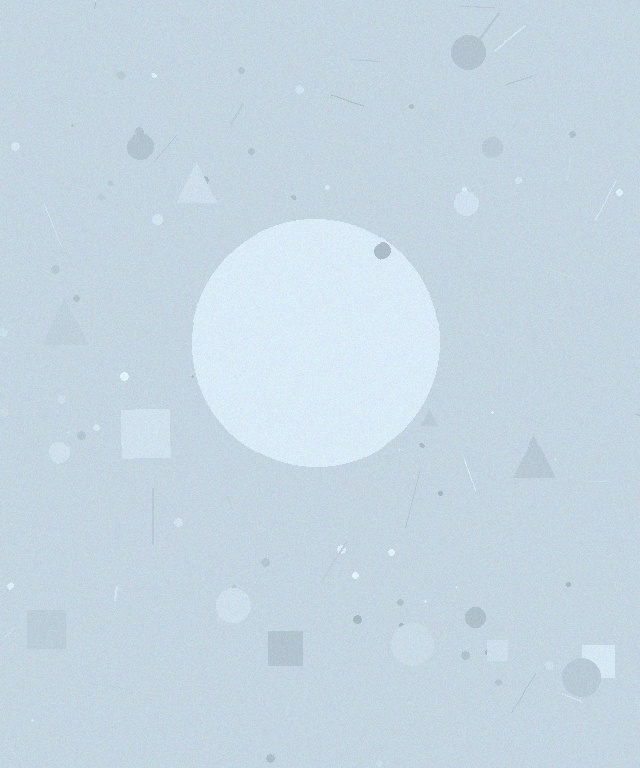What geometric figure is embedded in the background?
A circle is embedded in the background.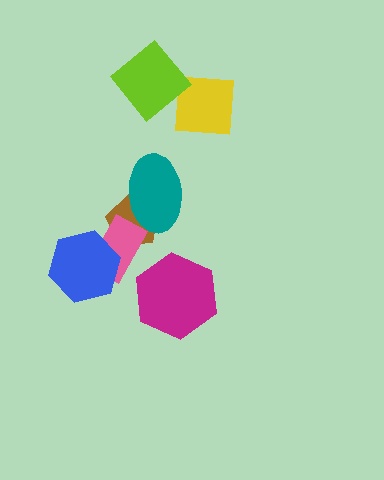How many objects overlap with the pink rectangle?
2 objects overlap with the pink rectangle.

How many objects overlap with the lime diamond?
1 object overlaps with the lime diamond.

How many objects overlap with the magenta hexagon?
0 objects overlap with the magenta hexagon.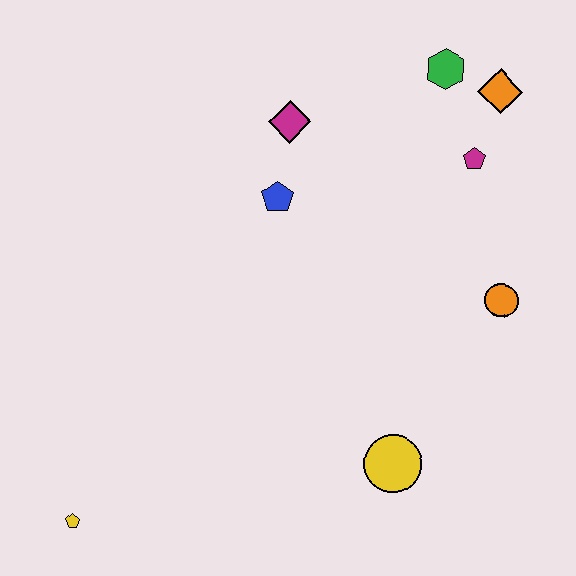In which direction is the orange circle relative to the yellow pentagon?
The orange circle is to the right of the yellow pentagon.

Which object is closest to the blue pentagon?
The magenta diamond is closest to the blue pentagon.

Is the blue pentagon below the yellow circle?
No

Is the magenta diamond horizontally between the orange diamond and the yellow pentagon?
Yes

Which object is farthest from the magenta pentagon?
The yellow pentagon is farthest from the magenta pentagon.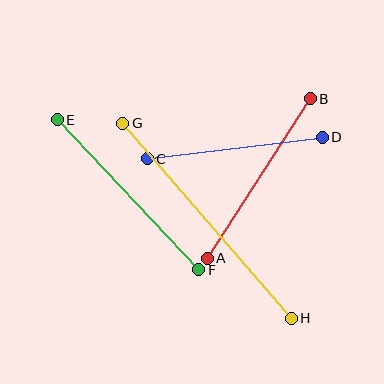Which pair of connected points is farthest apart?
Points G and H are farthest apart.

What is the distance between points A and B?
The distance is approximately 190 pixels.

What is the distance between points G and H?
The distance is approximately 257 pixels.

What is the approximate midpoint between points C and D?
The midpoint is at approximately (235, 148) pixels.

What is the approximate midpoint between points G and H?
The midpoint is at approximately (207, 221) pixels.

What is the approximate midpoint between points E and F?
The midpoint is at approximately (128, 195) pixels.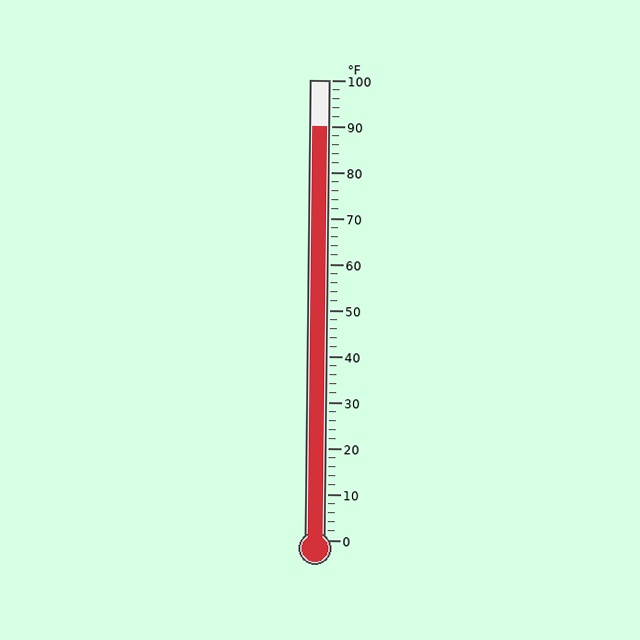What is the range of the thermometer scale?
The thermometer scale ranges from 0°F to 100°F.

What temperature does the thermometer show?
The thermometer shows approximately 90°F.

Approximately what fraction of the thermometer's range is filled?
The thermometer is filled to approximately 90% of its range.